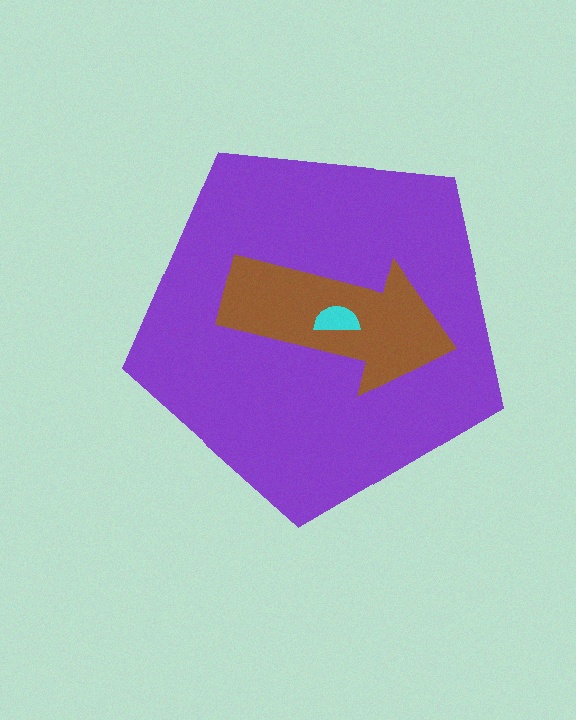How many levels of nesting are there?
3.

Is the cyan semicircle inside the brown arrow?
Yes.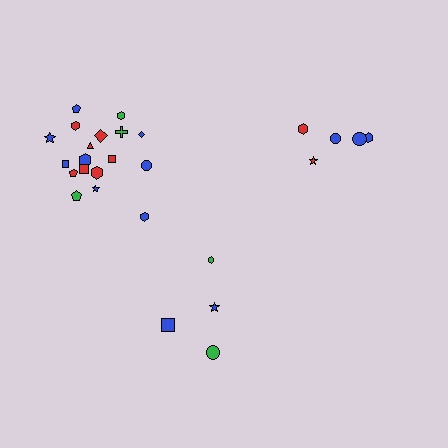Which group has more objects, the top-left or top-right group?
The top-left group.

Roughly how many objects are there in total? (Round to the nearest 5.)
Roughly 25 objects in total.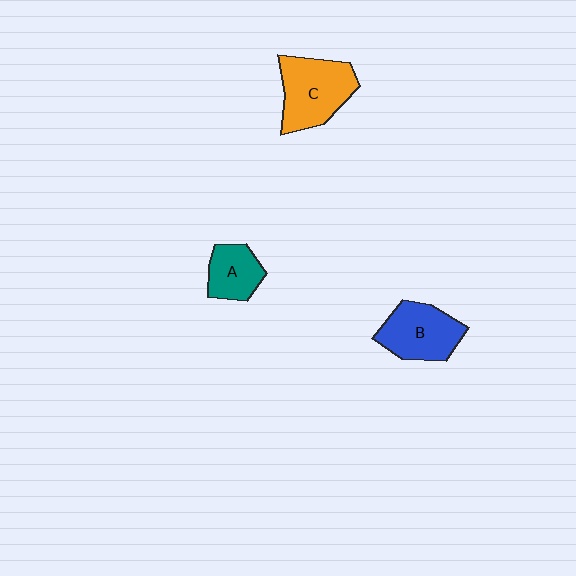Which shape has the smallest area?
Shape A (teal).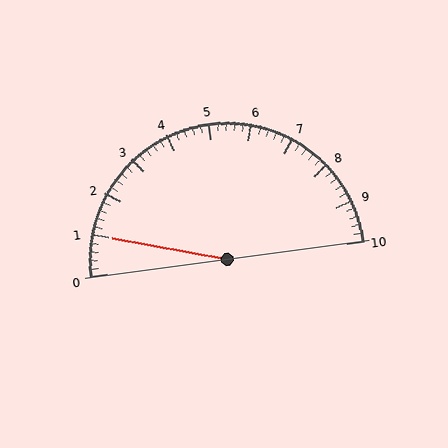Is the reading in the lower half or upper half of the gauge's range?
The reading is in the lower half of the range (0 to 10).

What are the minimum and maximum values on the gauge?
The gauge ranges from 0 to 10.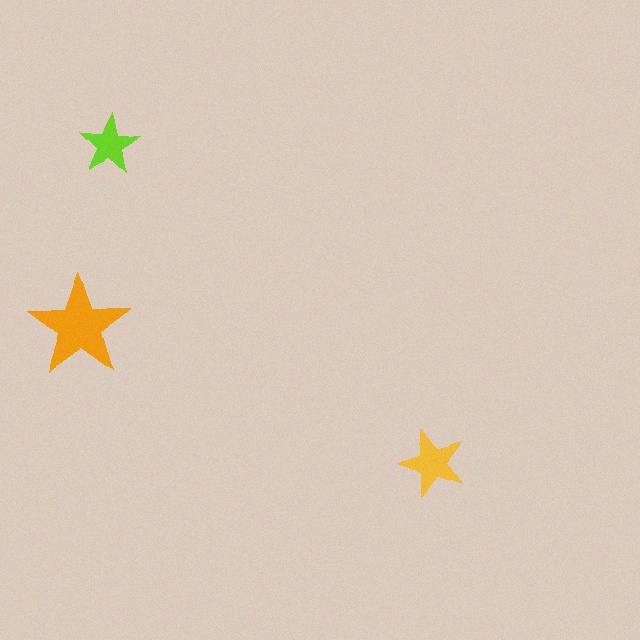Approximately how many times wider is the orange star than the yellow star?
About 1.5 times wider.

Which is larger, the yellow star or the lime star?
The yellow one.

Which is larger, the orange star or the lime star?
The orange one.